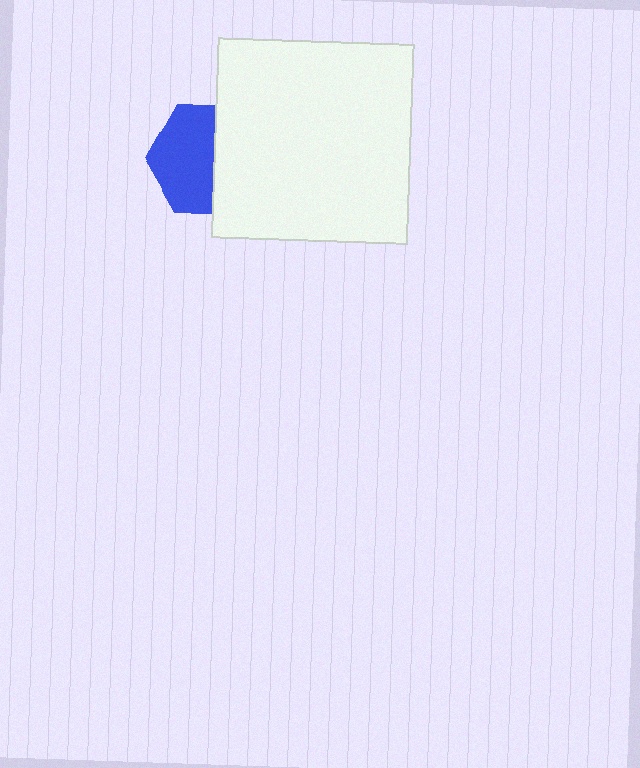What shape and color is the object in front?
The object in front is a white rectangle.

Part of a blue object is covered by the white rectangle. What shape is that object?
It is a hexagon.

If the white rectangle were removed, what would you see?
You would see the complete blue hexagon.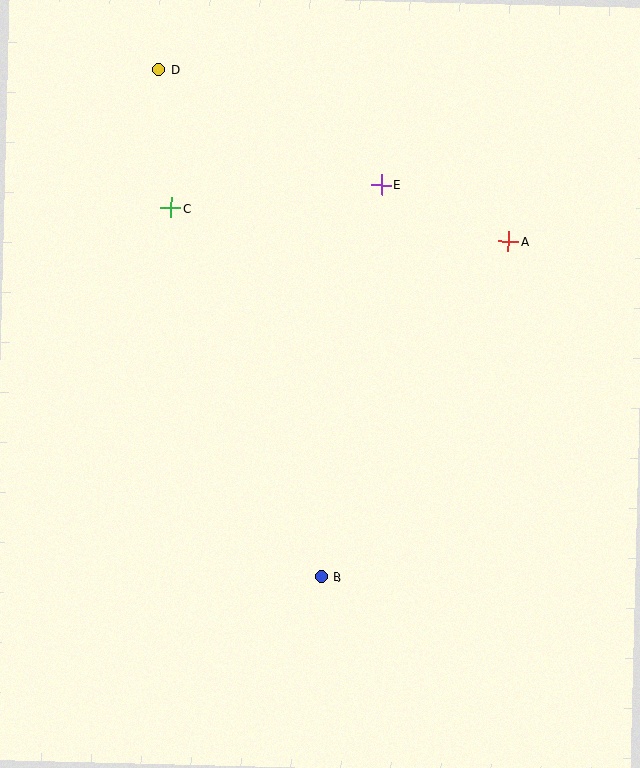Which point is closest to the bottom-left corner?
Point B is closest to the bottom-left corner.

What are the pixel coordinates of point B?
Point B is at (322, 577).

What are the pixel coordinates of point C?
Point C is at (171, 208).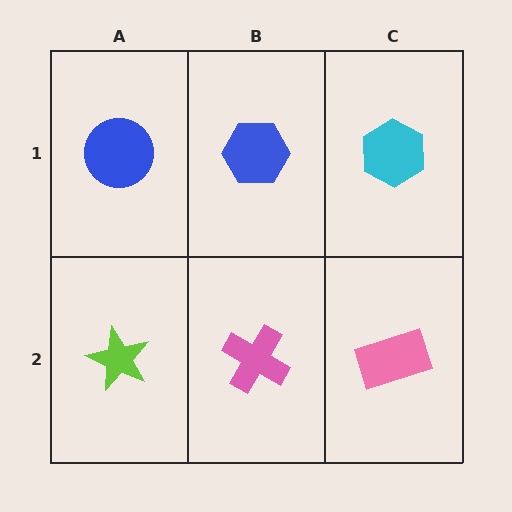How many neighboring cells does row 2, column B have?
3.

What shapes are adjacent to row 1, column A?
A lime star (row 2, column A), a blue hexagon (row 1, column B).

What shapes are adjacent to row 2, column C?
A cyan hexagon (row 1, column C), a pink cross (row 2, column B).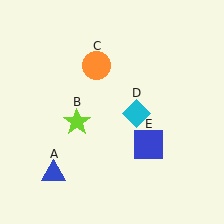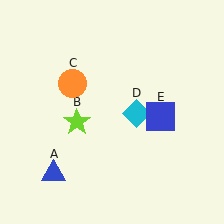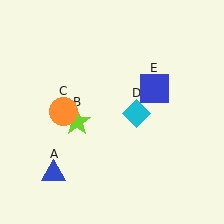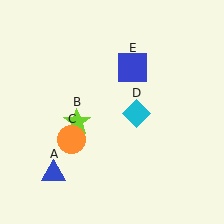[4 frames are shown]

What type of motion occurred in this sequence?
The orange circle (object C), blue square (object E) rotated counterclockwise around the center of the scene.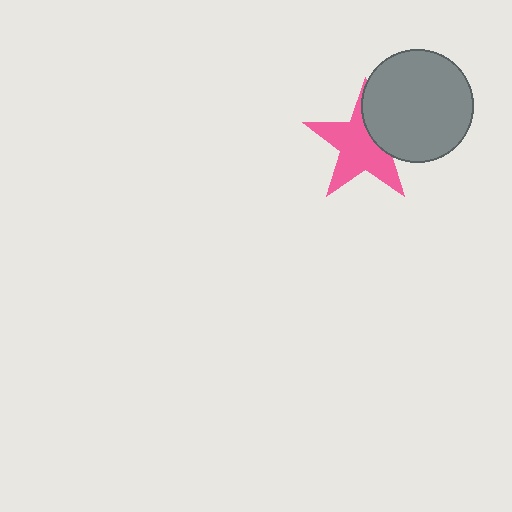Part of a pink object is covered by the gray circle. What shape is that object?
It is a star.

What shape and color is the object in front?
The object in front is a gray circle.